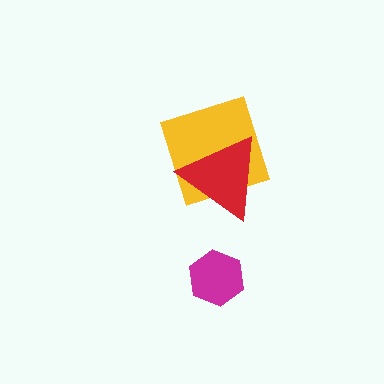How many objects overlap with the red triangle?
1 object overlaps with the red triangle.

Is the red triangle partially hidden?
No, no other shape covers it.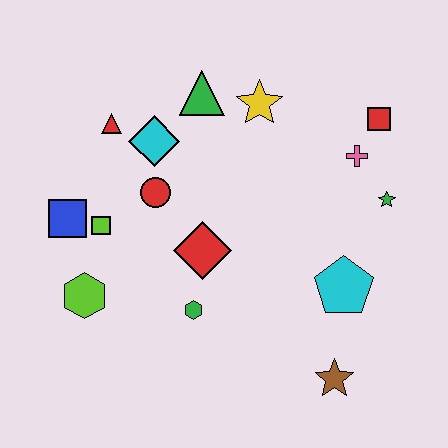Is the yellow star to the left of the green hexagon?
No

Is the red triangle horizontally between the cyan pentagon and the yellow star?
No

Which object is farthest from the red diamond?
The red square is farthest from the red diamond.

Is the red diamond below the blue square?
Yes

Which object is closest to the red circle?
The cyan diamond is closest to the red circle.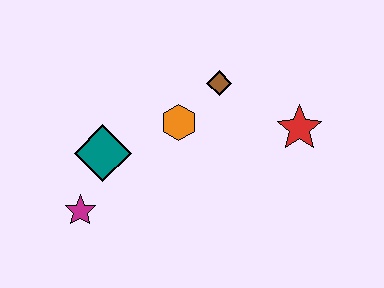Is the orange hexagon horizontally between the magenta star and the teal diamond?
No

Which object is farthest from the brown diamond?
The magenta star is farthest from the brown diamond.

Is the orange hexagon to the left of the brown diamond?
Yes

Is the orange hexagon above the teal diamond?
Yes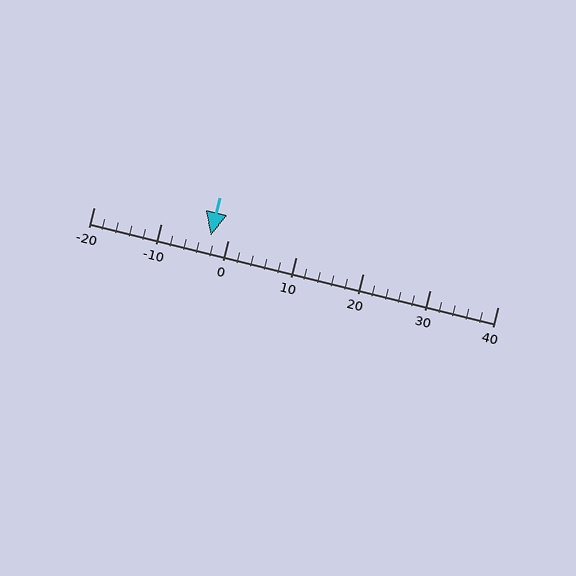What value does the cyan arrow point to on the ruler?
The cyan arrow points to approximately -3.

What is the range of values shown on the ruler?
The ruler shows values from -20 to 40.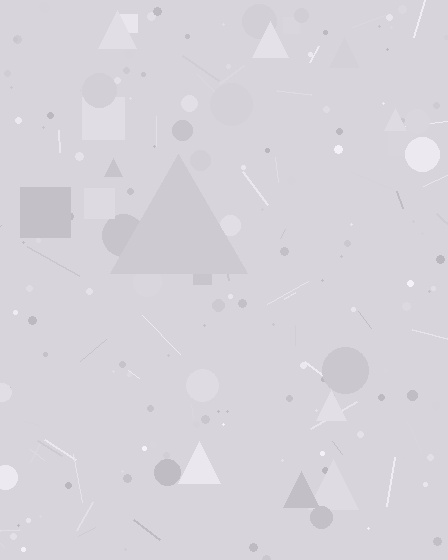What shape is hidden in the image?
A triangle is hidden in the image.